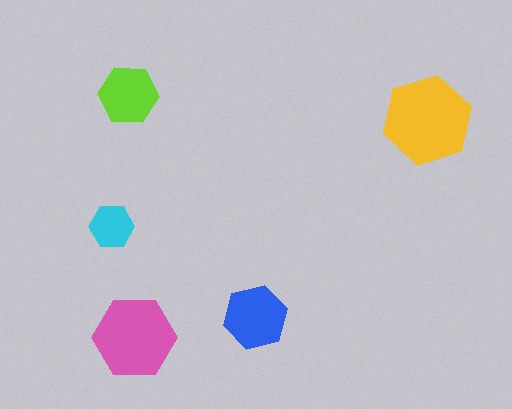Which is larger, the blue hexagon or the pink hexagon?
The pink one.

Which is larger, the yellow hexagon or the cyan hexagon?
The yellow one.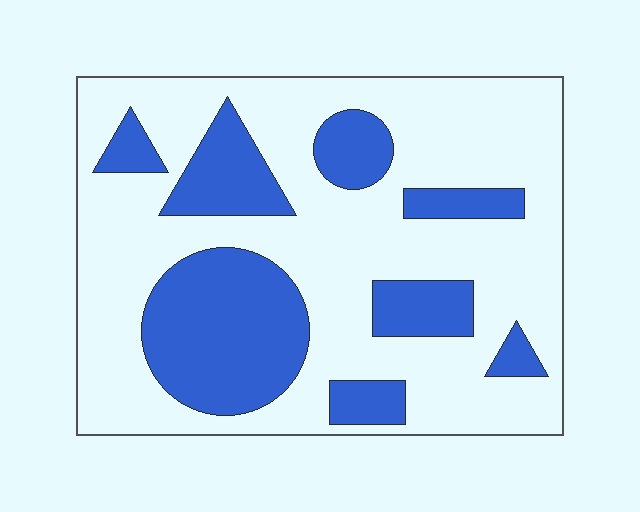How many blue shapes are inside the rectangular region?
8.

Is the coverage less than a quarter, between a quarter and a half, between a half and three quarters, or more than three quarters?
Between a quarter and a half.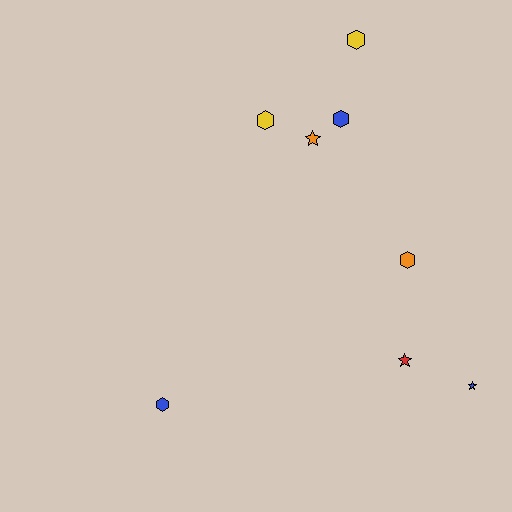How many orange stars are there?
There is 1 orange star.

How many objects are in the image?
There are 8 objects.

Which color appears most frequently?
Blue, with 3 objects.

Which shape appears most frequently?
Hexagon, with 5 objects.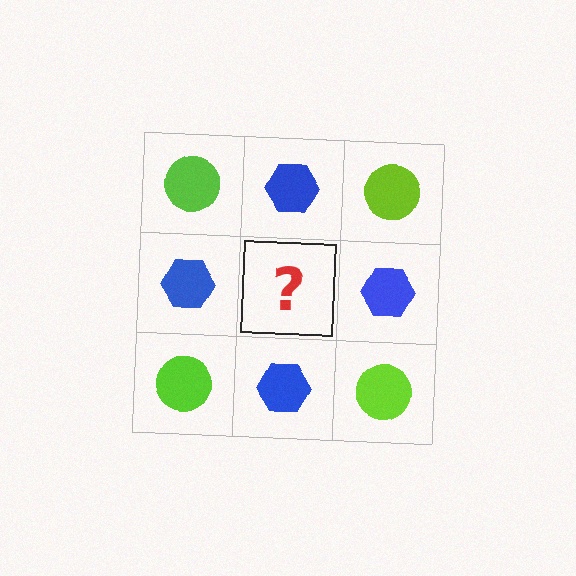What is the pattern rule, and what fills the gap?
The rule is that it alternates lime circle and blue hexagon in a checkerboard pattern. The gap should be filled with a lime circle.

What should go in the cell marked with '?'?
The missing cell should contain a lime circle.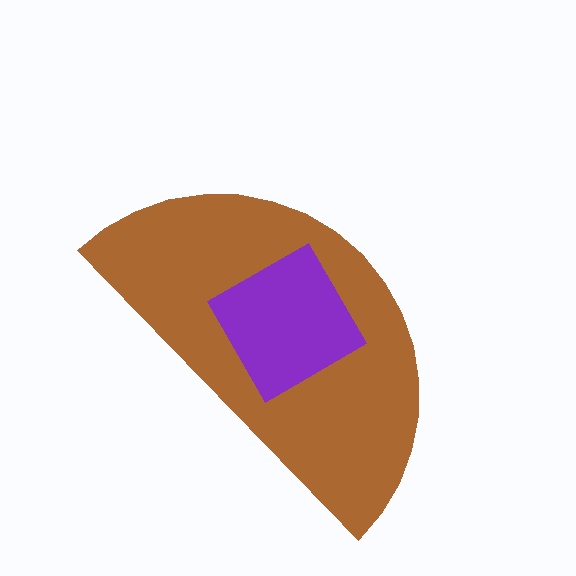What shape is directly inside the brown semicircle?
The purple diamond.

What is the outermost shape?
The brown semicircle.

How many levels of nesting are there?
2.